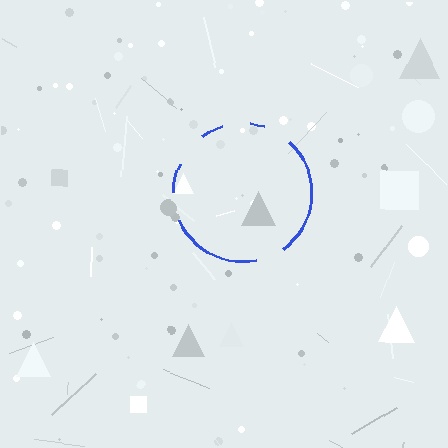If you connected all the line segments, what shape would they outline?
They would outline a circle.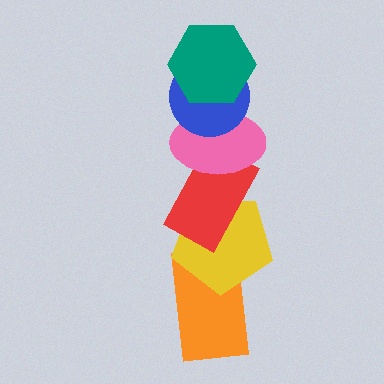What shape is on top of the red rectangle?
The pink ellipse is on top of the red rectangle.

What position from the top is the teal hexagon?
The teal hexagon is 1st from the top.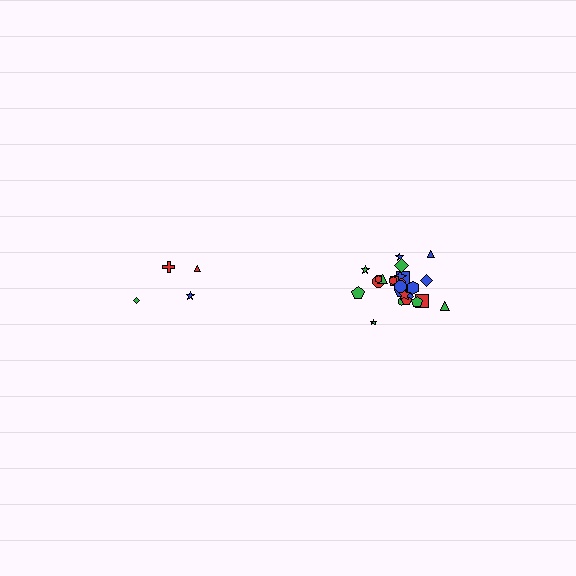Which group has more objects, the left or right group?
The right group.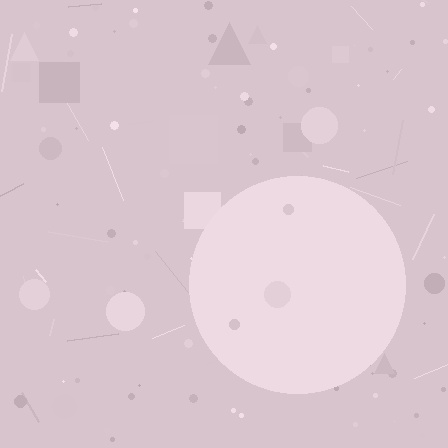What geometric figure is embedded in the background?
A circle is embedded in the background.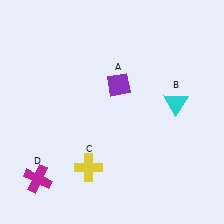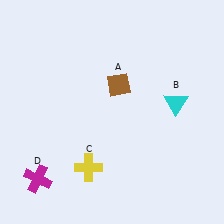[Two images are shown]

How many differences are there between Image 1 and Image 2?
There is 1 difference between the two images.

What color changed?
The diamond (A) changed from purple in Image 1 to brown in Image 2.